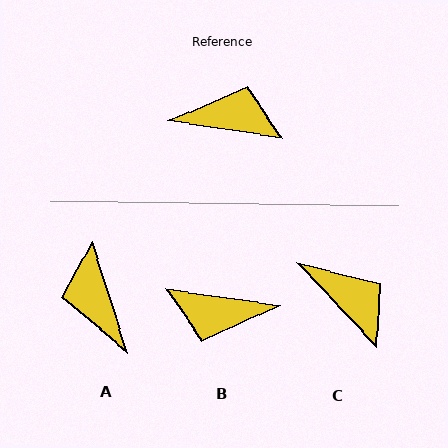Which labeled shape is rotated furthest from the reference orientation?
B, about 179 degrees away.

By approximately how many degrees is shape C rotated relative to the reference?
Approximately 38 degrees clockwise.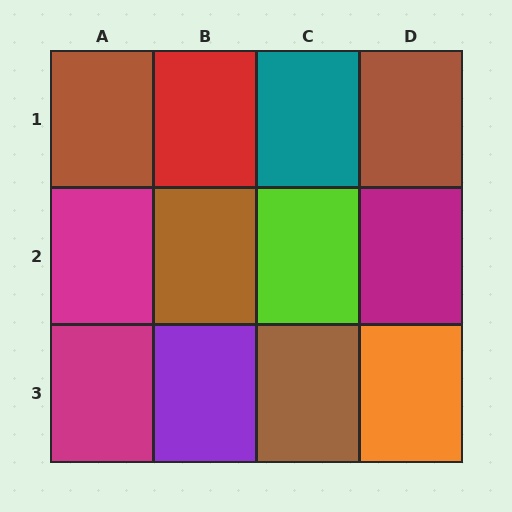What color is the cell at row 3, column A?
Magenta.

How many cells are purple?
1 cell is purple.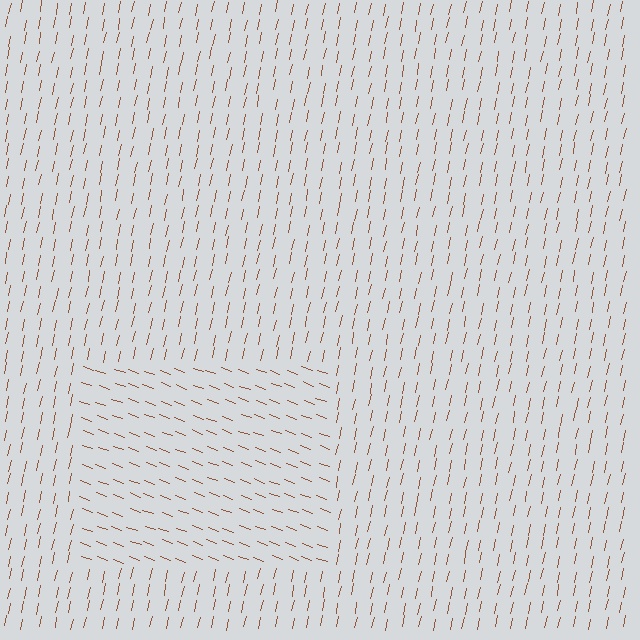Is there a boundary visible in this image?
Yes, there is a texture boundary formed by a change in line orientation.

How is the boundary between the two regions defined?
The boundary is defined purely by a change in line orientation (approximately 81 degrees difference). All lines are the same color and thickness.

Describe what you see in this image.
The image is filled with small brown line segments. A rectangle region in the image has lines oriented differently from the surrounding lines, creating a visible texture boundary.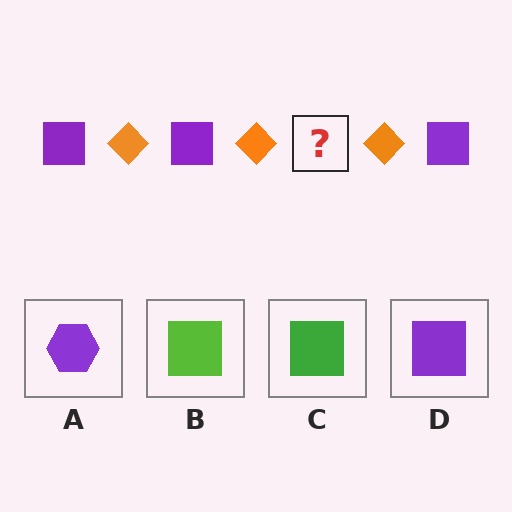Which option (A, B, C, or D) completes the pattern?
D.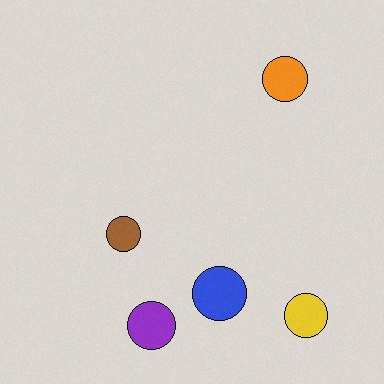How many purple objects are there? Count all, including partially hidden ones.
There is 1 purple object.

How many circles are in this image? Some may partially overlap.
There are 5 circles.